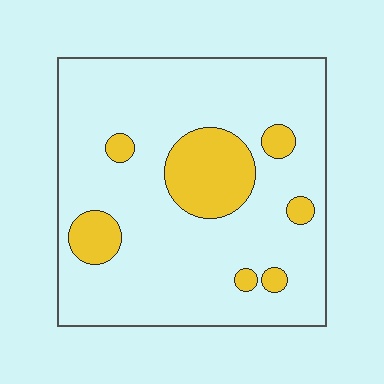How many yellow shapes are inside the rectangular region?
7.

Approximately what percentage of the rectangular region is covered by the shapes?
Approximately 15%.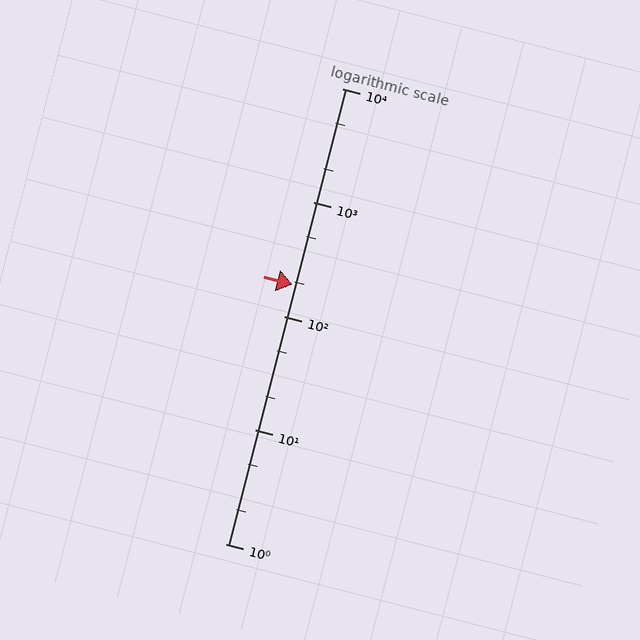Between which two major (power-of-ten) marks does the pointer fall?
The pointer is between 100 and 1000.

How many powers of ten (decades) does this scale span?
The scale spans 4 decades, from 1 to 10000.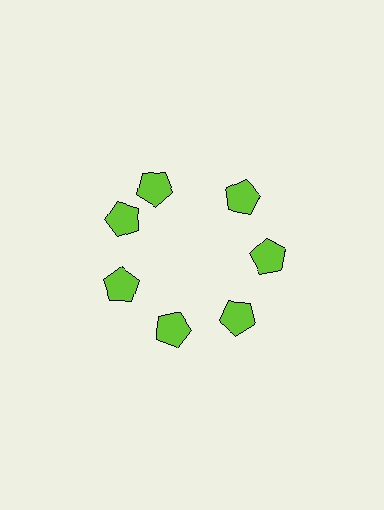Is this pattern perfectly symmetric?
No. The 7 lime pentagons are arranged in a ring, but one element near the 12 o'clock position is rotated out of alignment along the ring, breaking the 7-fold rotational symmetry.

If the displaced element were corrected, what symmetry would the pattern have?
It would have 7-fold rotational symmetry — the pattern would map onto itself every 51 degrees.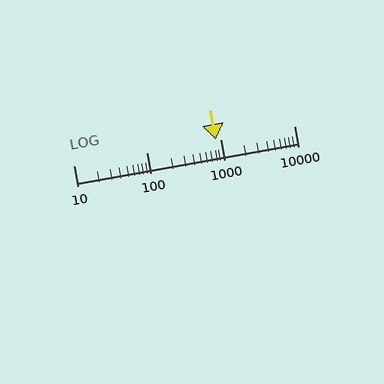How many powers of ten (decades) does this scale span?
The scale spans 3 decades, from 10 to 10000.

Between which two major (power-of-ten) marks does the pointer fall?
The pointer is between 100 and 1000.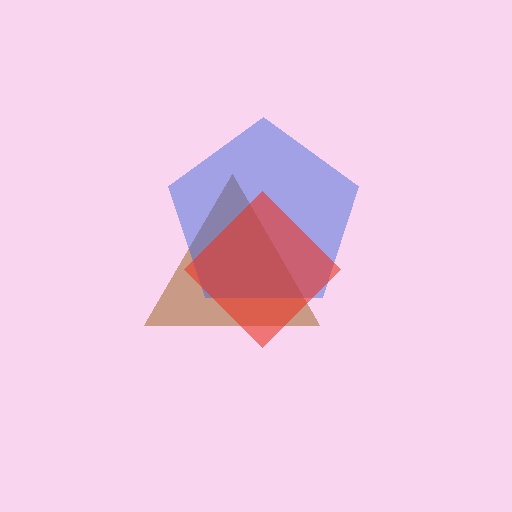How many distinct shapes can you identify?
There are 3 distinct shapes: a brown triangle, a blue pentagon, a red diamond.